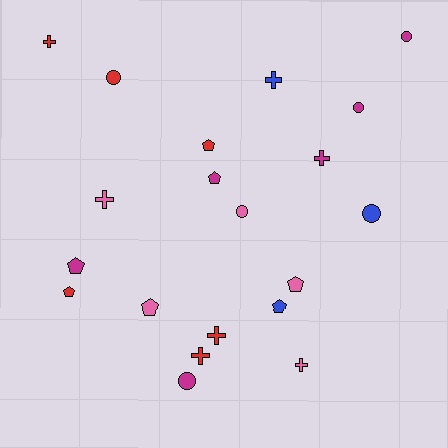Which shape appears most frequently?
Pentagon, with 7 objects.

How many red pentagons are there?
There are 2 red pentagons.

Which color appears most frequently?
Red, with 6 objects.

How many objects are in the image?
There are 20 objects.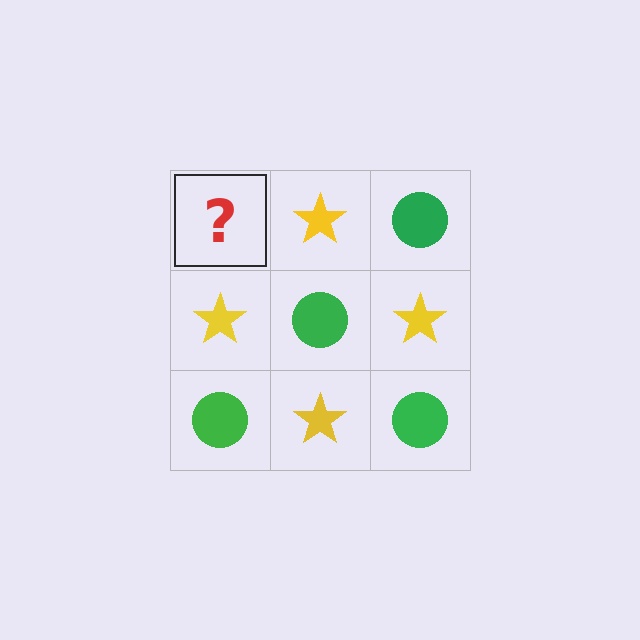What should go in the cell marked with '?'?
The missing cell should contain a green circle.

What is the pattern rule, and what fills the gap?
The rule is that it alternates green circle and yellow star in a checkerboard pattern. The gap should be filled with a green circle.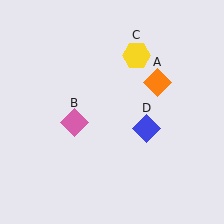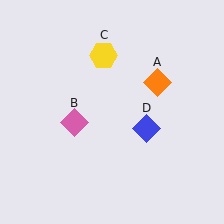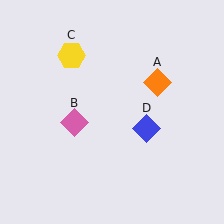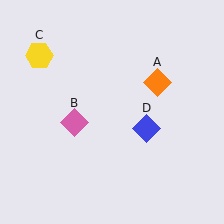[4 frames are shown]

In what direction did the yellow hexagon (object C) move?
The yellow hexagon (object C) moved left.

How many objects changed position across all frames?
1 object changed position: yellow hexagon (object C).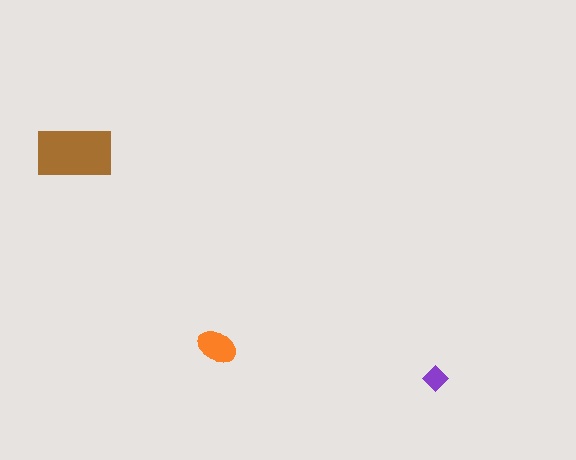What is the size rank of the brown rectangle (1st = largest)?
1st.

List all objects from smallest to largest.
The purple diamond, the orange ellipse, the brown rectangle.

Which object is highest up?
The brown rectangle is topmost.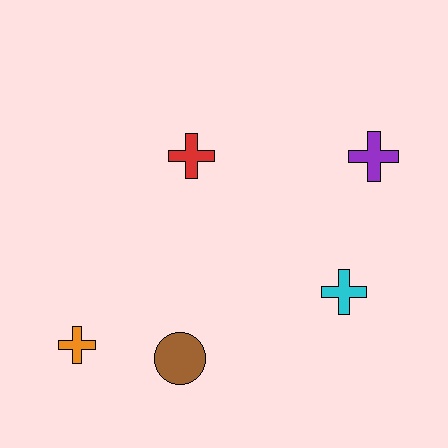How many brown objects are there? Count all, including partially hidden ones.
There is 1 brown object.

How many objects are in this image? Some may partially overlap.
There are 5 objects.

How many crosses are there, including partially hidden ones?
There are 4 crosses.